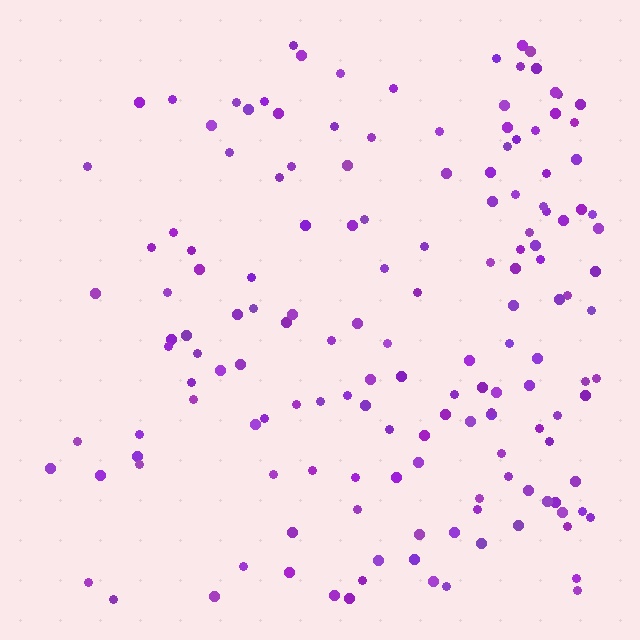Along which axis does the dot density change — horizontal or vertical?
Horizontal.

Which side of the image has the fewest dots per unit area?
The left.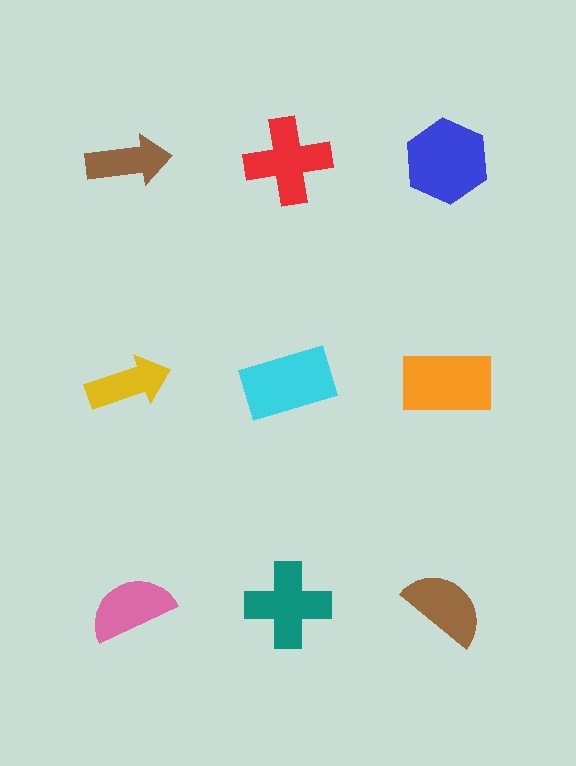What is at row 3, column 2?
A teal cross.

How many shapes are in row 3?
3 shapes.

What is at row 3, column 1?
A pink semicircle.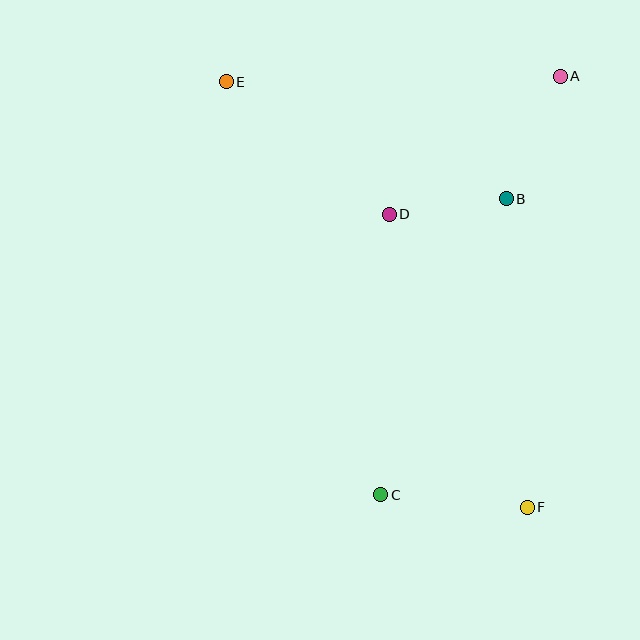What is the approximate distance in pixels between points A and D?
The distance between A and D is approximately 219 pixels.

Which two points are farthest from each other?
Points E and F are farthest from each other.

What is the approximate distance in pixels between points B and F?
The distance between B and F is approximately 310 pixels.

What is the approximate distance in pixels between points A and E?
The distance between A and E is approximately 334 pixels.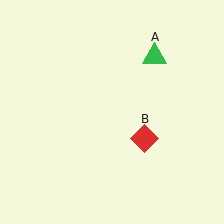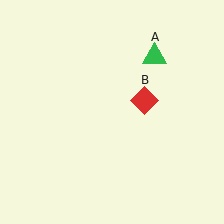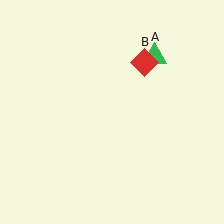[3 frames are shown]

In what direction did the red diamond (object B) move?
The red diamond (object B) moved up.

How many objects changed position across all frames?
1 object changed position: red diamond (object B).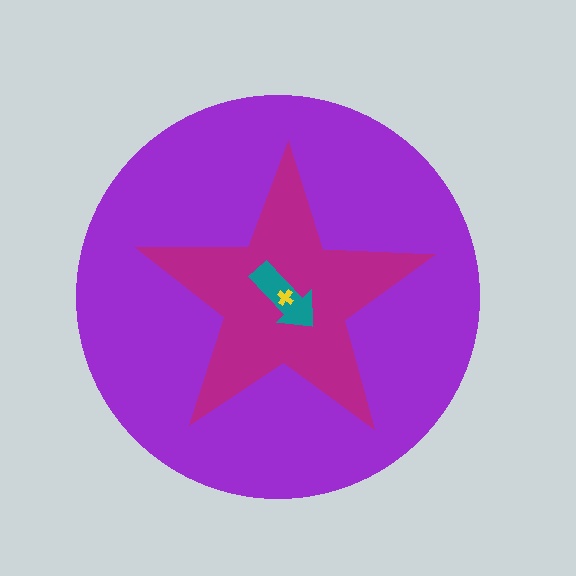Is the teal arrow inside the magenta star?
Yes.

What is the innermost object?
The yellow cross.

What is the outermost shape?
The purple circle.